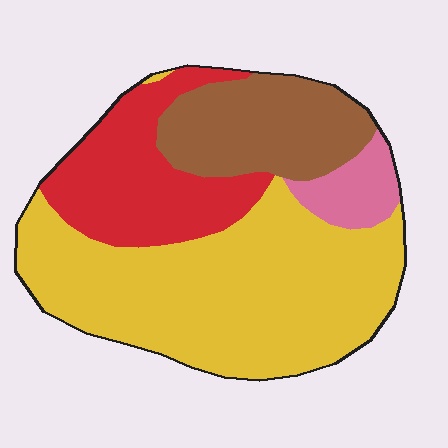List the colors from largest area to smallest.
From largest to smallest: yellow, red, brown, pink.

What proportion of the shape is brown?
Brown takes up about one fifth (1/5) of the shape.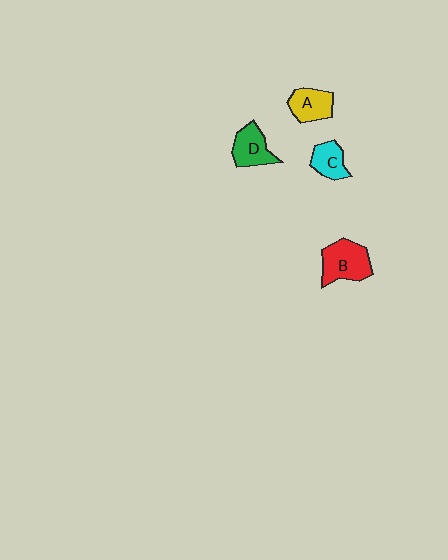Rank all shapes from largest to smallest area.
From largest to smallest: B (red), D (green), A (yellow), C (cyan).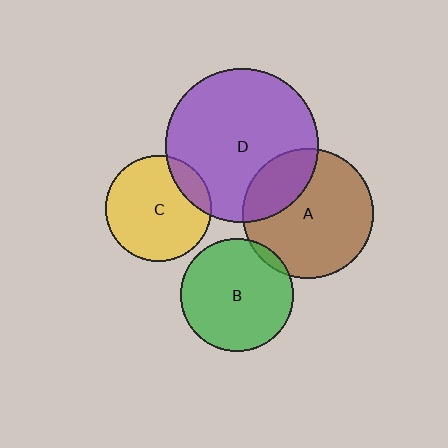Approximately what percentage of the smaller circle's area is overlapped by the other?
Approximately 15%.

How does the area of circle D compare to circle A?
Approximately 1.4 times.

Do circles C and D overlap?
Yes.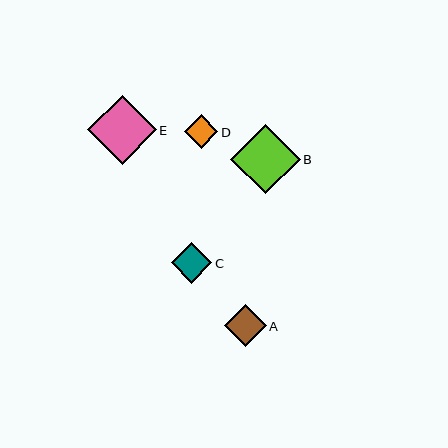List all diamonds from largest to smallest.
From largest to smallest: B, E, A, C, D.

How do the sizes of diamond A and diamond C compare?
Diamond A and diamond C are approximately the same size.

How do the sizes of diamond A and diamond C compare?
Diamond A and diamond C are approximately the same size.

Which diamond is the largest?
Diamond B is the largest with a size of approximately 69 pixels.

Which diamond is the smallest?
Diamond D is the smallest with a size of approximately 33 pixels.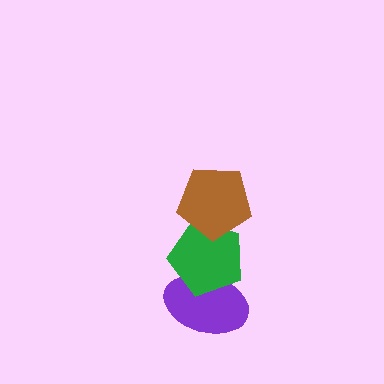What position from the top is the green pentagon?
The green pentagon is 2nd from the top.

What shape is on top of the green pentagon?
The brown pentagon is on top of the green pentagon.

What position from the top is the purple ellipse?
The purple ellipse is 3rd from the top.